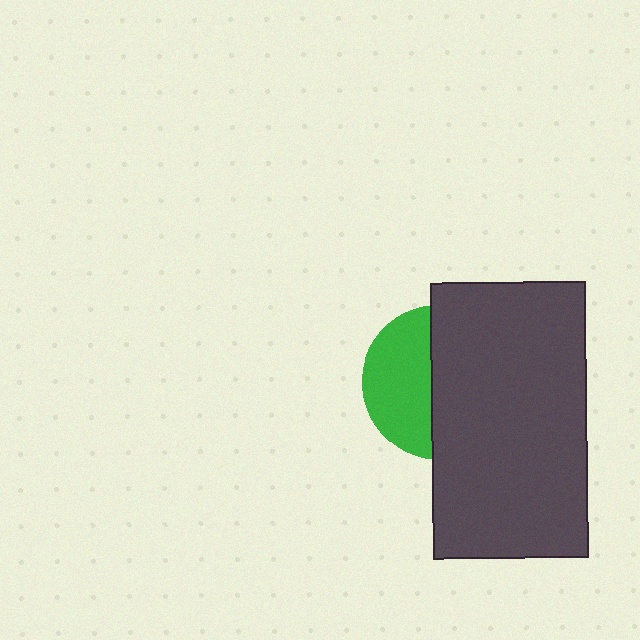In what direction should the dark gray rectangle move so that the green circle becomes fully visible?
The dark gray rectangle should move right. That is the shortest direction to clear the overlap and leave the green circle fully visible.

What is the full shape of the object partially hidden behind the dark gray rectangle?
The partially hidden object is a green circle.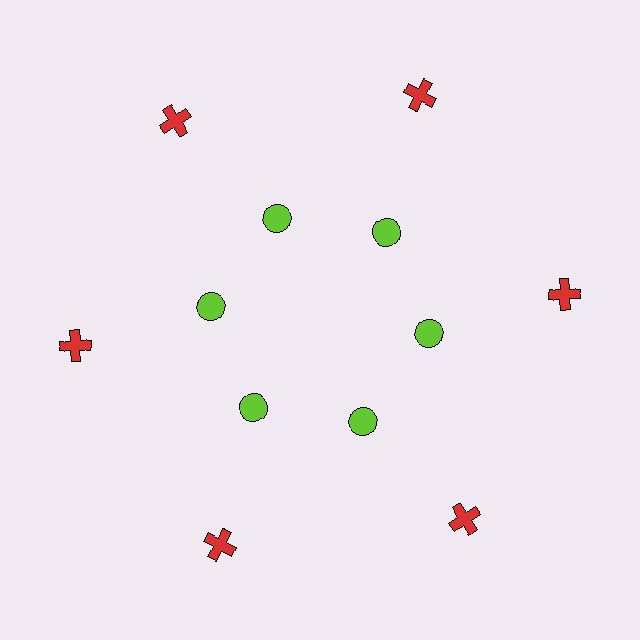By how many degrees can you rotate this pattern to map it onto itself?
The pattern maps onto itself every 60 degrees of rotation.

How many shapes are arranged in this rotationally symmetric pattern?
There are 12 shapes, arranged in 6 groups of 2.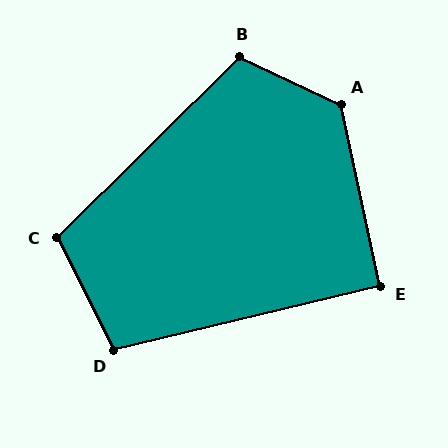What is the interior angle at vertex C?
Approximately 108 degrees (obtuse).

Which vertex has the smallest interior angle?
E, at approximately 92 degrees.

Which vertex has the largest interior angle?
A, at approximately 127 degrees.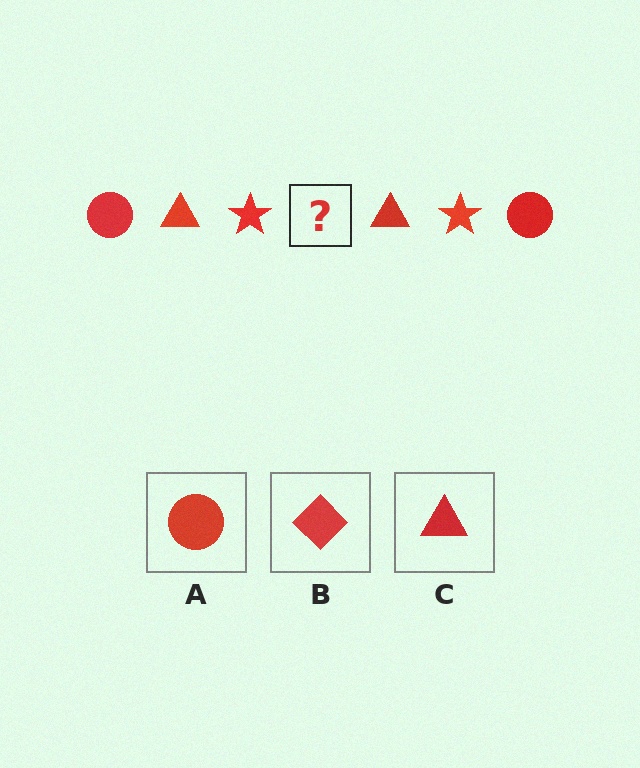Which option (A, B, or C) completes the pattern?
A.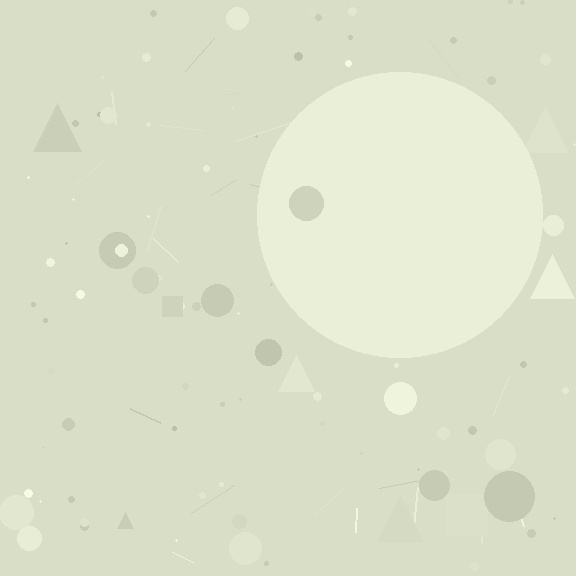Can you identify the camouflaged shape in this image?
The camouflaged shape is a circle.